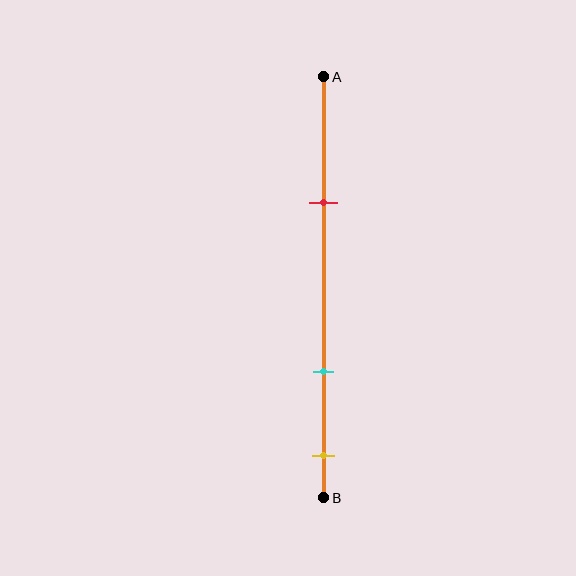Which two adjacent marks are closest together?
The cyan and yellow marks are the closest adjacent pair.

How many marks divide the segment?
There are 3 marks dividing the segment.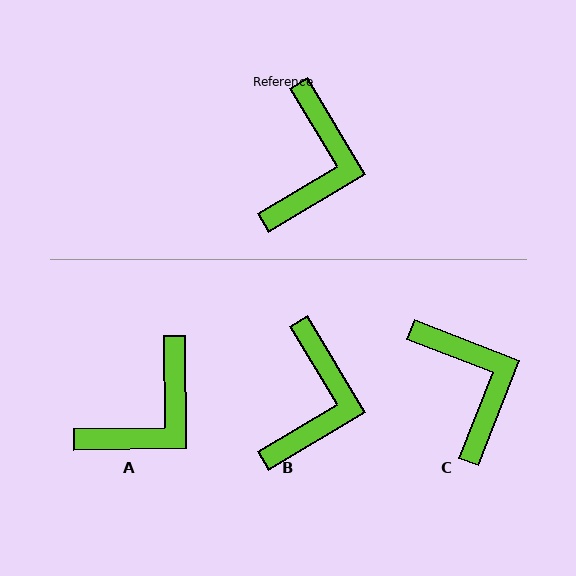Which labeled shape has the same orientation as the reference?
B.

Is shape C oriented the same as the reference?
No, it is off by about 38 degrees.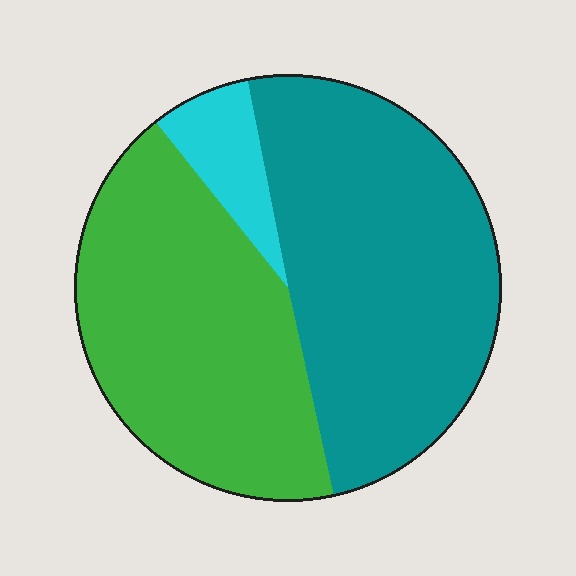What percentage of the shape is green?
Green covers 43% of the shape.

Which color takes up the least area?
Cyan, at roughly 10%.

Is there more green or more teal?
Teal.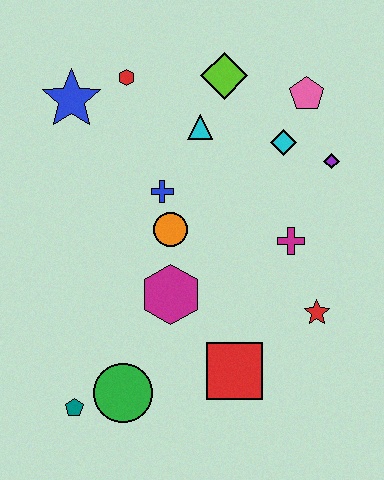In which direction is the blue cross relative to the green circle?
The blue cross is above the green circle.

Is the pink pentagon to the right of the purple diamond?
No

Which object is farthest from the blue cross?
The teal pentagon is farthest from the blue cross.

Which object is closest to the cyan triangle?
The lime diamond is closest to the cyan triangle.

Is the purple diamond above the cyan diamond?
No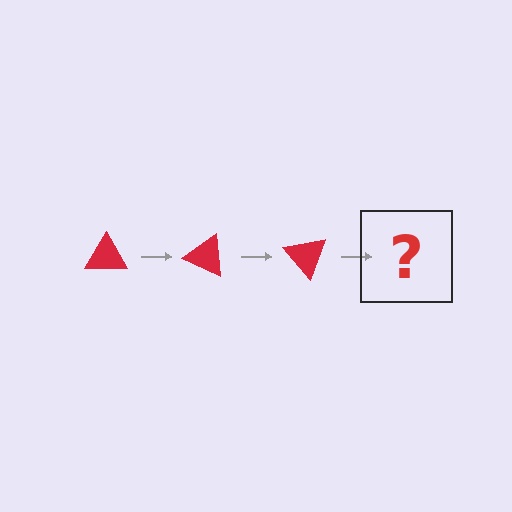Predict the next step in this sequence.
The next step is a red triangle rotated 75 degrees.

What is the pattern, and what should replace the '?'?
The pattern is that the triangle rotates 25 degrees each step. The '?' should be a red triangle rotated 75 degrees.